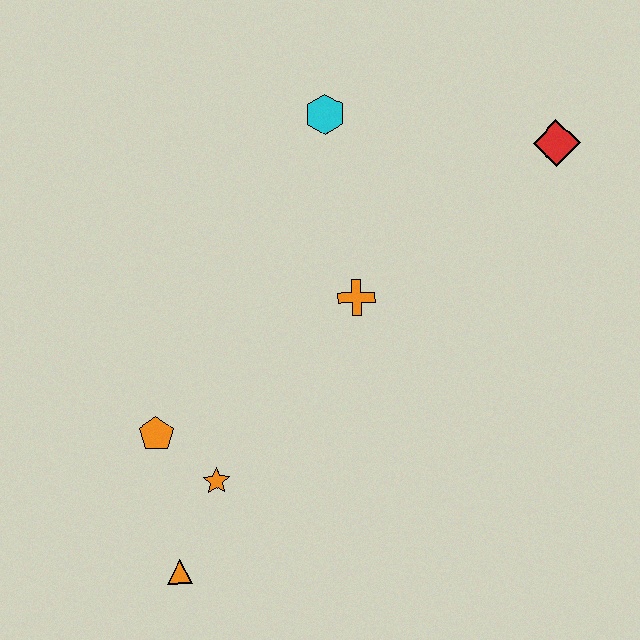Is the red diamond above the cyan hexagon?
No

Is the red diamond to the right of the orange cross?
Yes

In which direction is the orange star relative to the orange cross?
The orange star is below the orange cross.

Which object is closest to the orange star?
The orange pentagon is closest to the orange star.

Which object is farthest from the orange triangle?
The red diamond is farthest from the orange triangle.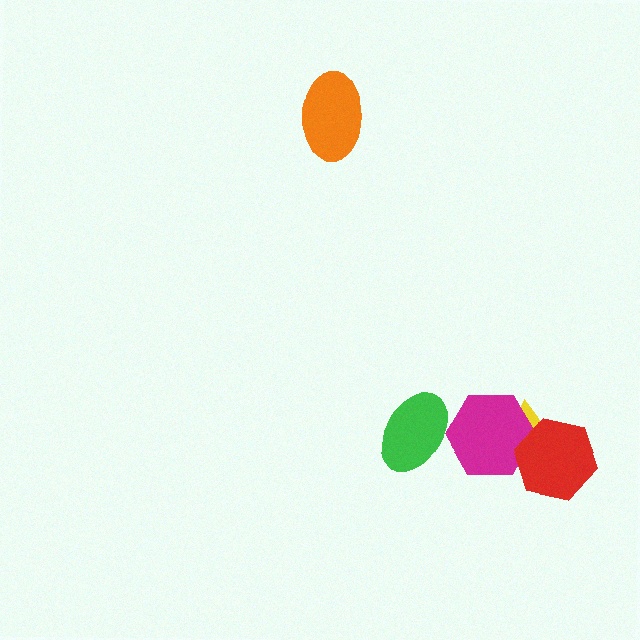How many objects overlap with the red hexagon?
2 objects overlap with the red hexagon.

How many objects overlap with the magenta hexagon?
3 objects overlap with the magenta hexagon.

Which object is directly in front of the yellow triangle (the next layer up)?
The magenta hexagon is directly in front of the yellow triangle.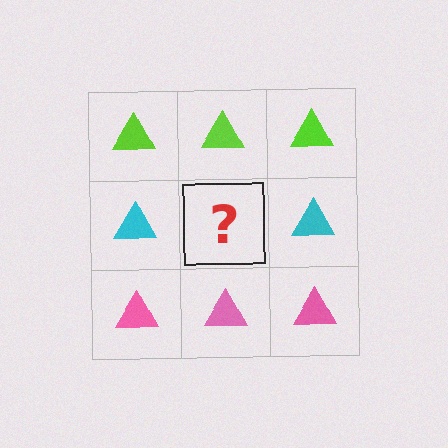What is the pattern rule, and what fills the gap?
The rule is that each row has a consistent color. The gap should be filled with a cyan triangle.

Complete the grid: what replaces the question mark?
The question mark should be replaced with a cyan triangle.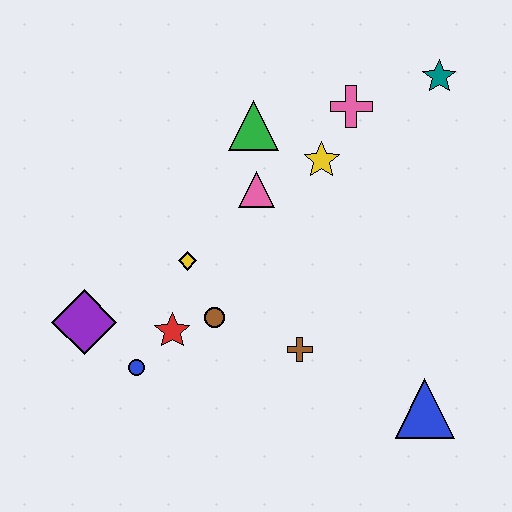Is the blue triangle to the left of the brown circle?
No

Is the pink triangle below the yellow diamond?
No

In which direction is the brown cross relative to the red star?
The brown cross is to the right of the red star.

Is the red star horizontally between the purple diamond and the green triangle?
Yes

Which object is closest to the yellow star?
The pink cross is closest to the yellow star.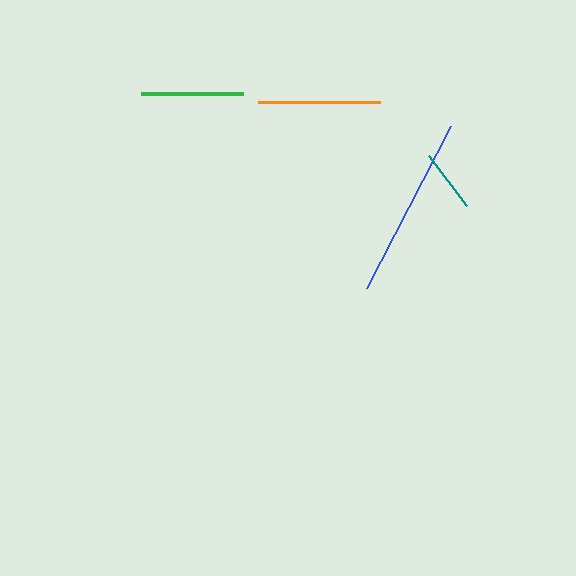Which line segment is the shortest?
The teal line is the shortest at approximately 63 pixels.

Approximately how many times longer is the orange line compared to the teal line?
The orange line is approximately 1.9 times the length of the teal line.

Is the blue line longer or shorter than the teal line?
The blue line is longer than the teal line.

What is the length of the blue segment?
The blue segment is approximately 182 pixels long.